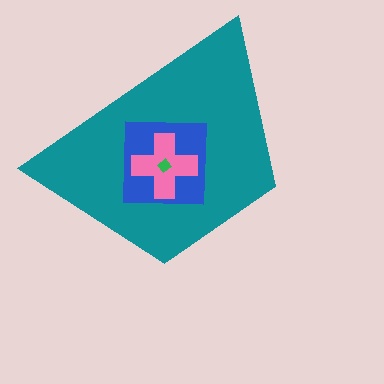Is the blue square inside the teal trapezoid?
Yes.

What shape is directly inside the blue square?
The pink cross.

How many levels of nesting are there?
4.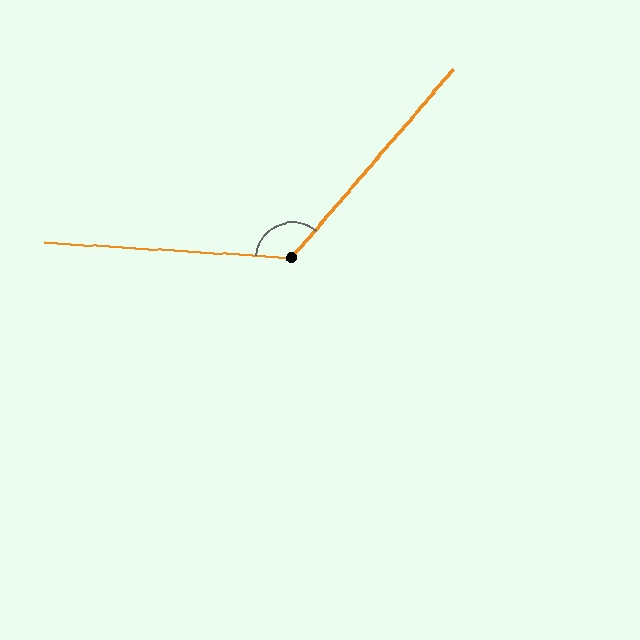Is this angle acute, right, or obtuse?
It is obtuse.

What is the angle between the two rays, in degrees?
Approximately 127 degrees.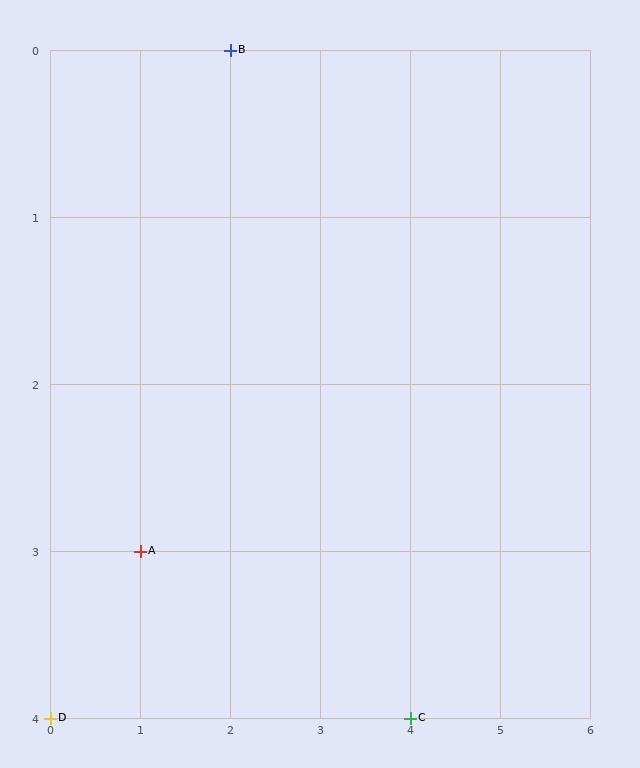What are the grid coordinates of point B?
Point B is at grid coordinates (2, 0).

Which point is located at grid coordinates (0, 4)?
Point D is at (0, 4).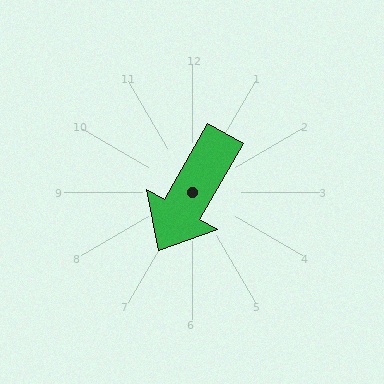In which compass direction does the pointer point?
Southwest.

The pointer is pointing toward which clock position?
Roughly 7 o'clock.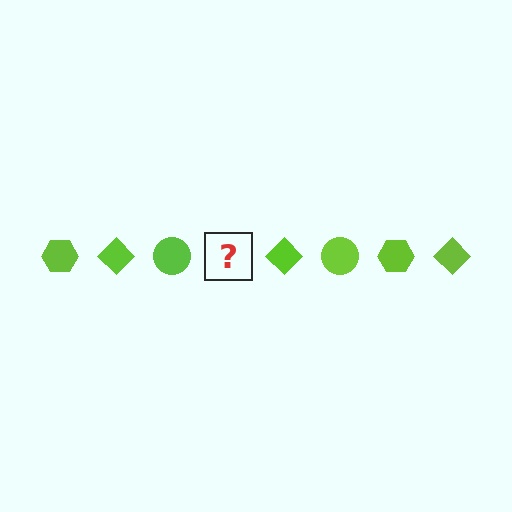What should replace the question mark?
The question mark should be replaced with a lime hexagon.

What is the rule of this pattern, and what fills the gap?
The rule is that the pattern cycles through hexagon, diamond, circle shapes in lime. The gap should be filled with a lime hexagon.